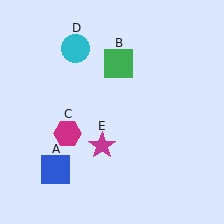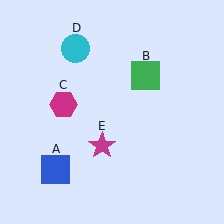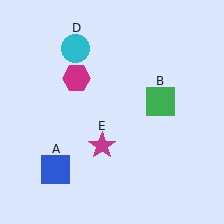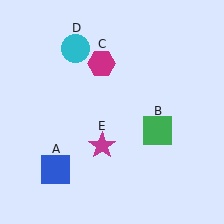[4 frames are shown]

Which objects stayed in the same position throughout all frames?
Blue square (object A) and cyan circle (object D) and magenta star (object E) remained stationary.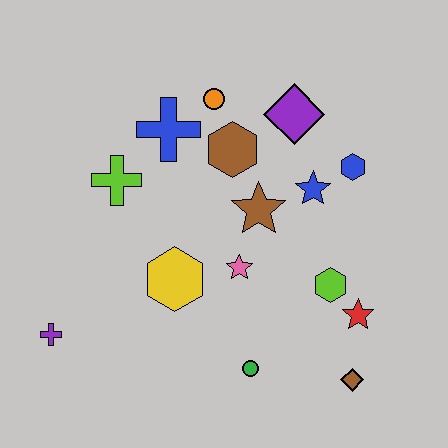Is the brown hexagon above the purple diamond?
No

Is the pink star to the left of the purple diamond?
Yes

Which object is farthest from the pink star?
The purple cross is farthest from the pink star.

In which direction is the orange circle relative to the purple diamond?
The orange circle is to the left of the purple diamond.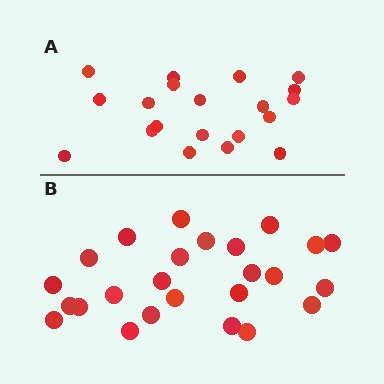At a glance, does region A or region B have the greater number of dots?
Region B (the bottom region) has more dots.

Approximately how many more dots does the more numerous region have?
Region B has about 5 more dots than region A.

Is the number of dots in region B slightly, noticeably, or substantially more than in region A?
Region B has noticeably more, but not dramatically so. The ratio is roughly 1.2 to 1.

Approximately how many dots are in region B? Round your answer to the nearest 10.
About 20 dots. (The exact count is 25, which rounds to 20.)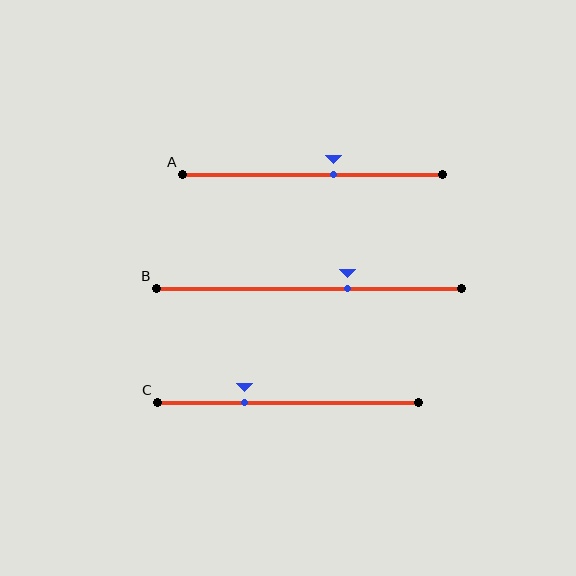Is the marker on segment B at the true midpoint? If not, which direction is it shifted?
No, the marker on segment B is shifted to the right by about 13% of the segment length.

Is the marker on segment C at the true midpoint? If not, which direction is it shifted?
No, the marker on segment C is shifted to the left by about 17% of the segment length.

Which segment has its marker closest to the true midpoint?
Segment A has its marker closest to the true midpoint.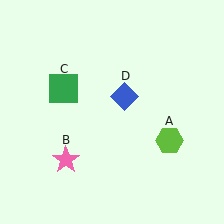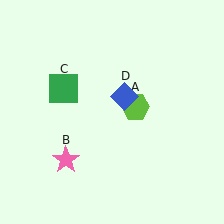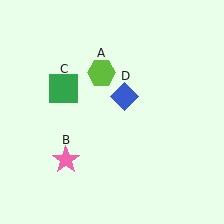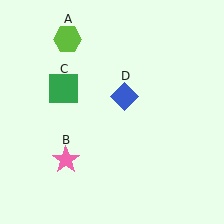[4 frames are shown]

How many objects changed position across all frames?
1 object changed position: lime hexagon (object A).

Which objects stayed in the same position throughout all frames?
Pink star (object B) and green square (object C) and blue diamond (object D) remained stationary.